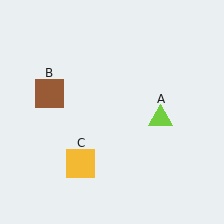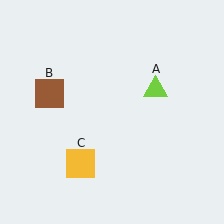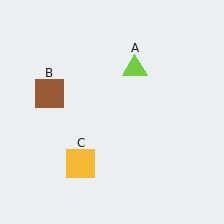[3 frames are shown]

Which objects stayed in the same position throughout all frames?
Brown square (object B) and yellow square (object C) remained stationary.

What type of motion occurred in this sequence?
The lime triangle (object A) rotated counterclockwise around the center of the scene.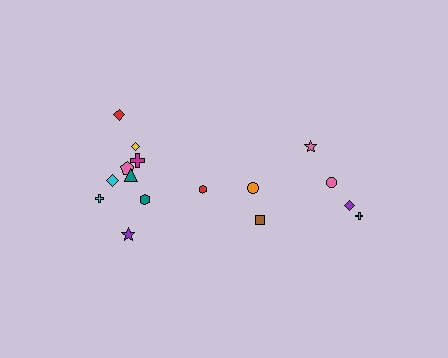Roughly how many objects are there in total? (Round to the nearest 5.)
Roughly 15 objects in total.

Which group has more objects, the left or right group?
The left group.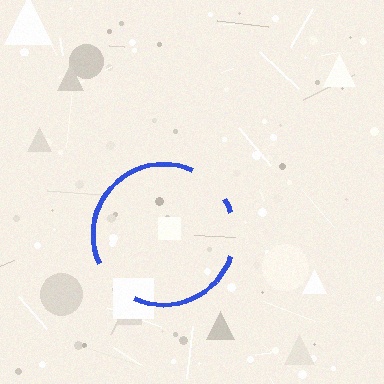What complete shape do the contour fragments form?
The contour fragments form a circle.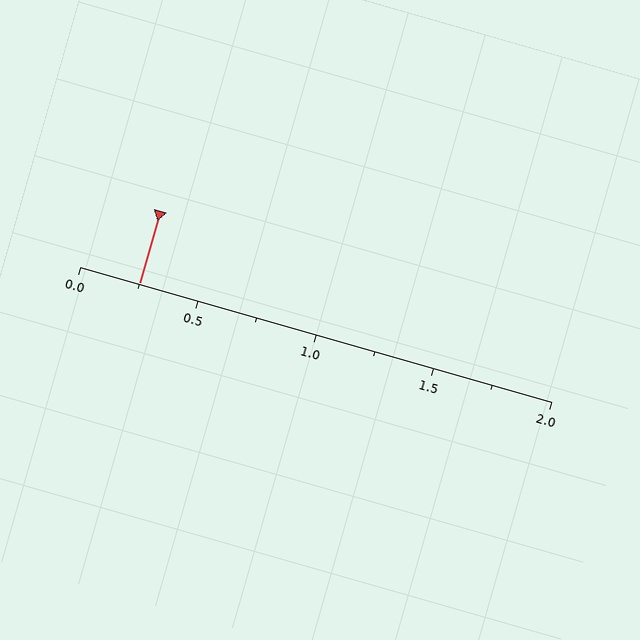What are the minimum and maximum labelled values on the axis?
The axis runs from 0.0 to 2.0.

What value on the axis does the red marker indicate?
The marker indicates approximately 0.25.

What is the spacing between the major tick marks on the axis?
The major ticks are spaced 0.5 apart.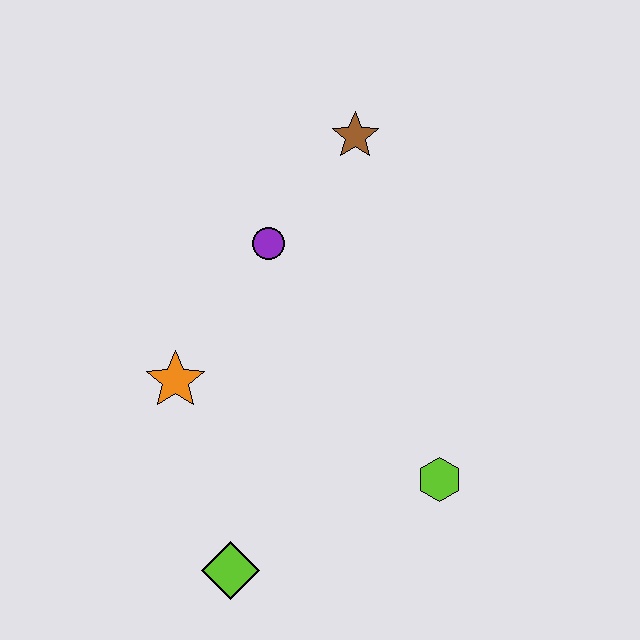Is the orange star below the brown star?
Yes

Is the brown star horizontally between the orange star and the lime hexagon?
Yes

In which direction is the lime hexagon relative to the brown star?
The lime hexagon is below the brown star.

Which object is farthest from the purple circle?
The lime diamond is farthest from the purple circle.